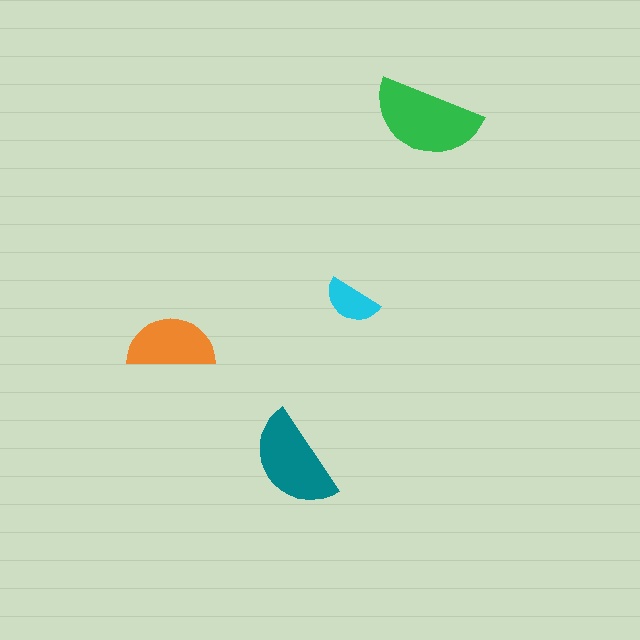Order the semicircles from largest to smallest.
the green one, the teal one, the orange one, the cyan one.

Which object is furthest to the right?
The green semicircle is rightmost.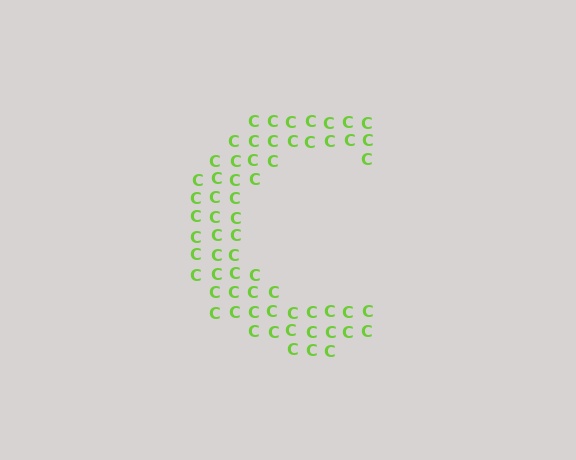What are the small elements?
The small elements are letter C's.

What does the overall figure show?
The overall figure shows the letter C.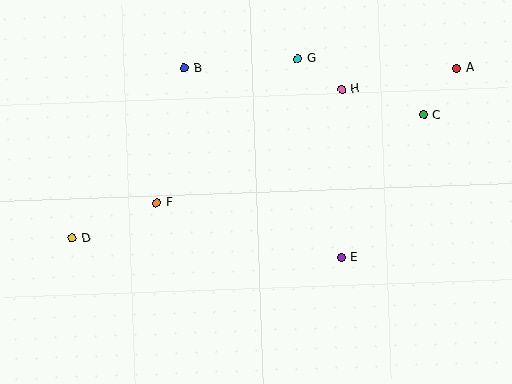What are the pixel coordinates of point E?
Point E is at (342, 257).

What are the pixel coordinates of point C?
Point C is at (424, 115).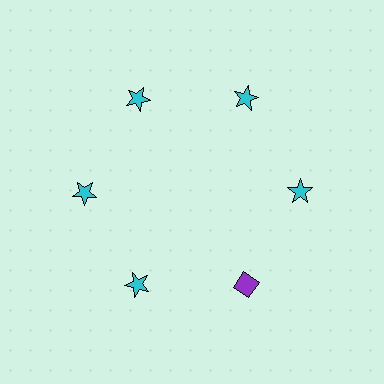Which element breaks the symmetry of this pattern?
The purple diamond at roughly the 5 o'clock position breaks the symmetry. All other shapes are cyan stars.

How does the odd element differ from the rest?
It differs in both color (purple instead of cyan) and shape (diamond instead of star).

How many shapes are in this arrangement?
There are 6 shapes arranged in a ring pattern.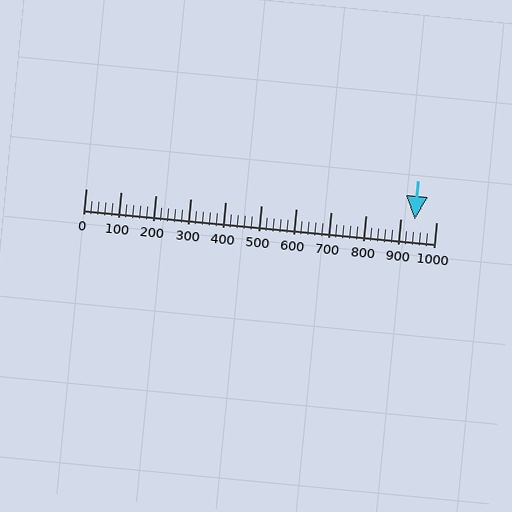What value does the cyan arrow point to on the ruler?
The cyan arrow points to approximately 940.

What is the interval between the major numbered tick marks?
The major tick marks are spaced 100 units apart.